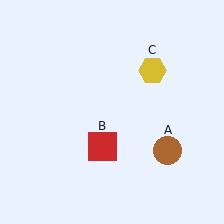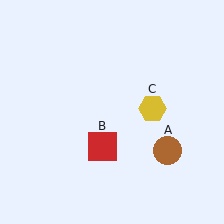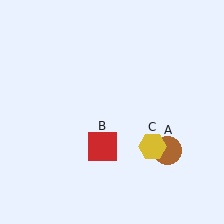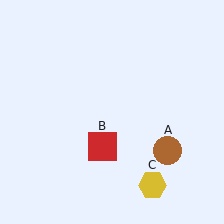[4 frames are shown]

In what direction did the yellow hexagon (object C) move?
The yellow hexagon (object C) moved down.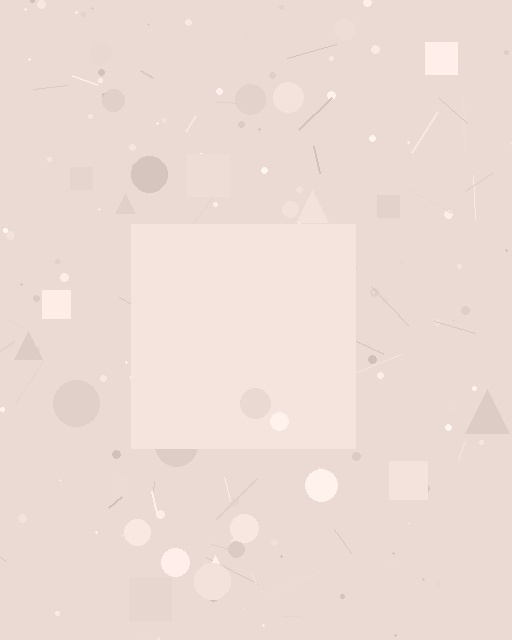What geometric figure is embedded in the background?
A square is embedded in the background.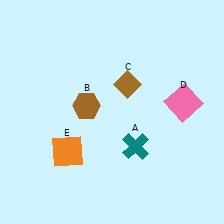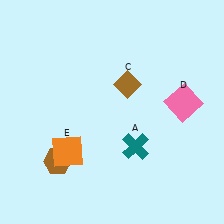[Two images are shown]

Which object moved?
The brown hexagon (B) moved down.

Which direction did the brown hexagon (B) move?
The brown hexagon (B) moved down.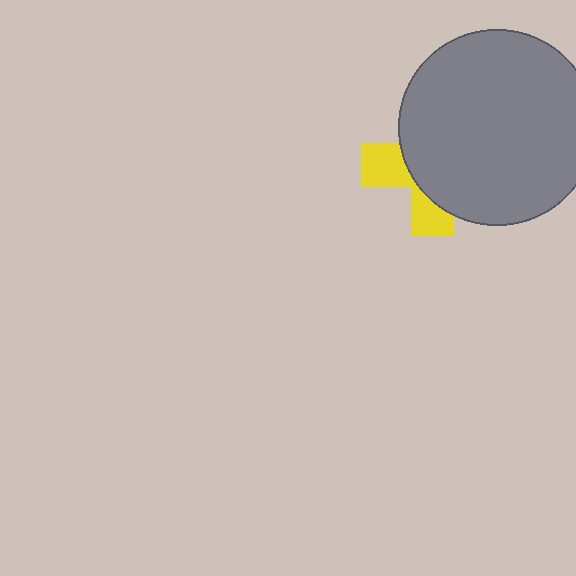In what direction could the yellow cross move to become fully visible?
The yellow cross could move left. That would shift it out from behind the gray circle entirely.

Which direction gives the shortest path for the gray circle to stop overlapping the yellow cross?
Moving right gives the shortest separation.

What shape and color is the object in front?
The object in front is a gray circle.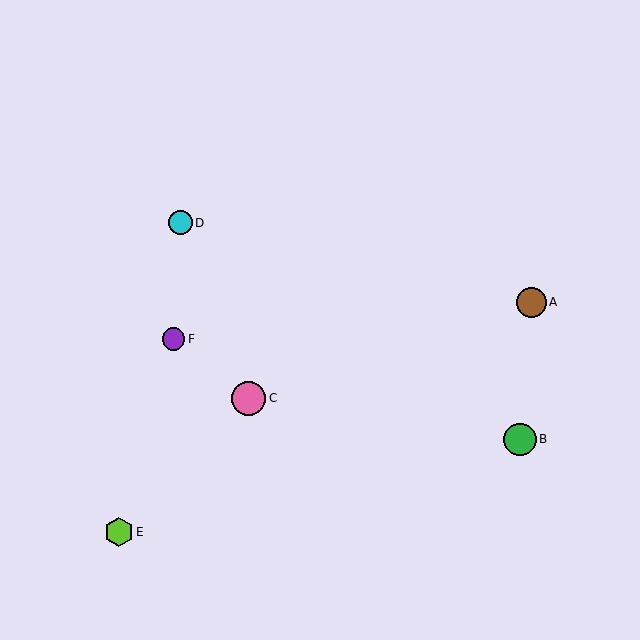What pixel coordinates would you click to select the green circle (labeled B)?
Click at (520, 439) to select the green circle B.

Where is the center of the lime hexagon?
The center of the lime hexagon is at (119, 532).